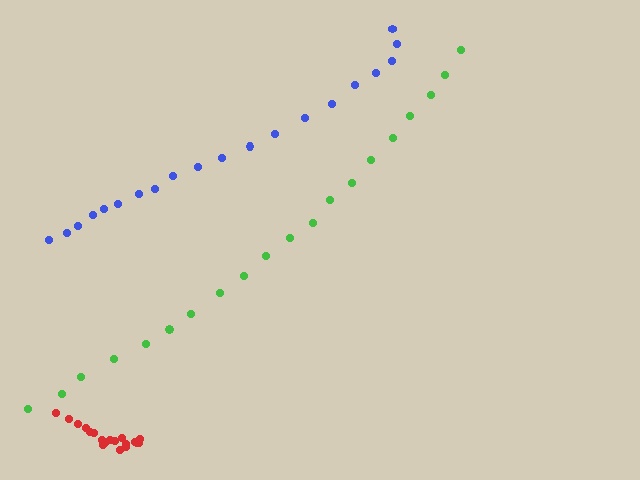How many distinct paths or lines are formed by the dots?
There are 3 distinct paths.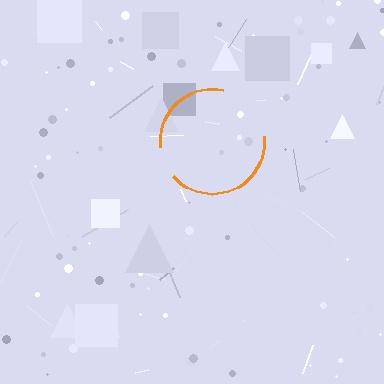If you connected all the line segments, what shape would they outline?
They would outline a circle.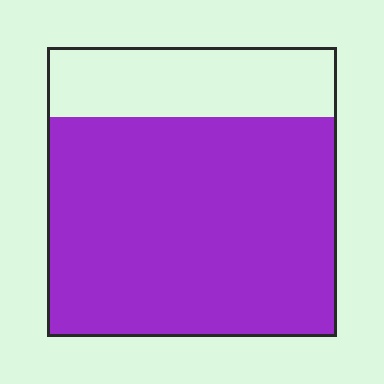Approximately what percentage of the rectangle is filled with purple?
Approximately 75%.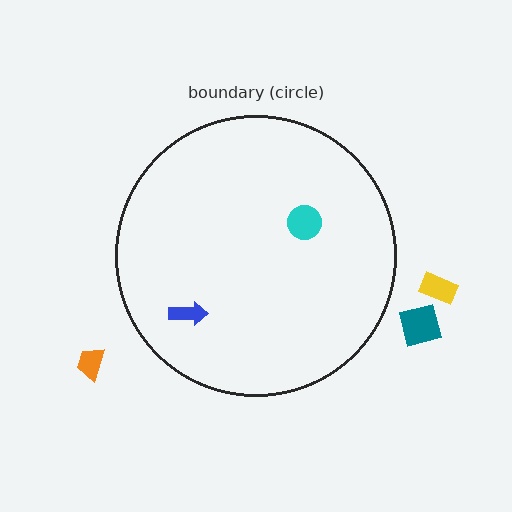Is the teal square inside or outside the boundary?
Outside.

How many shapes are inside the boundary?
2 inside, 3 outside.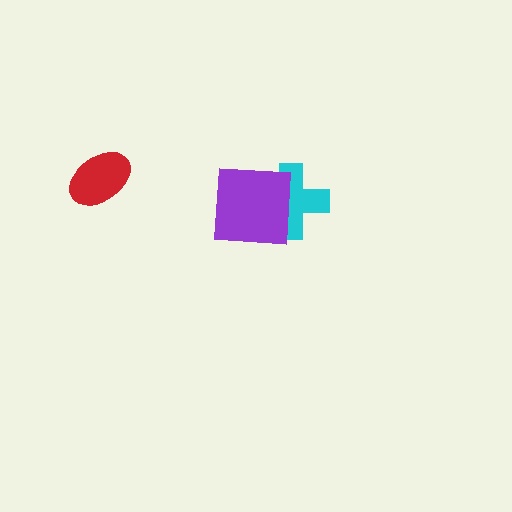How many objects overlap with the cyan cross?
1 object overlaps with the cyan cross.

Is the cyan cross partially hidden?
Yes, it is partially covered by another shape.